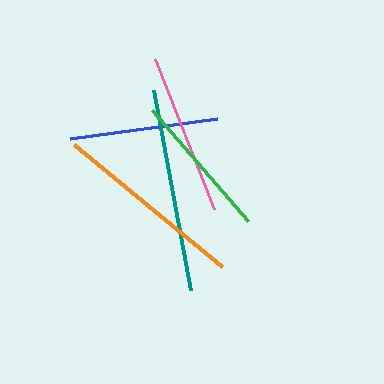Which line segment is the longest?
The teal line is the longest at approximately 204 pixels.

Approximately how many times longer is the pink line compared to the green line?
The pink line is approximately 1.1 times the length of the green line.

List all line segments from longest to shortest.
From longest to shortest: teal, orange, pink, blue, green.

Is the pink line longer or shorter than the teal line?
The teal line is longer than the pink line.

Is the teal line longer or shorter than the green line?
The teal line is longer than the green line.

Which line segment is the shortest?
The green line is the shortest at approximately 146 pixels.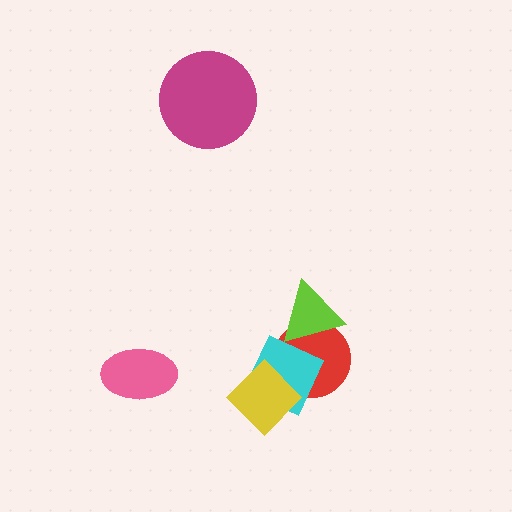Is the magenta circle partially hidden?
No, no other shape covers it.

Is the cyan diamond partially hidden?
Yes, it is partially covered by another shape.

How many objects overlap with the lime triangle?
2 objects overlap with the lime triangle.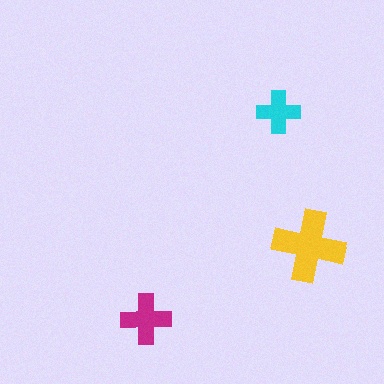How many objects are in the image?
There are 3 objects in the image.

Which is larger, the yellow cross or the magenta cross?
The yellow one.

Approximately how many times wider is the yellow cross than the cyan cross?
About 1.5 times wider.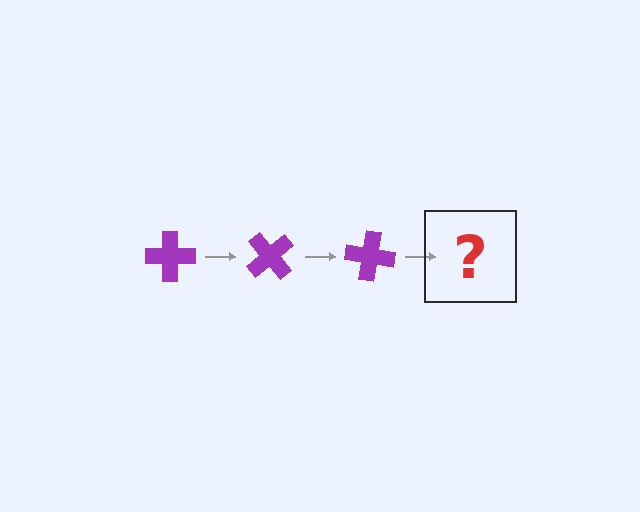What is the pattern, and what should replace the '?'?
The pattern is that the cross rotates 50 degrees each step. The '?' should be a purple cross rotated 150 degrees.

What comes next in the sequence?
The next element should be a purple cross rotated 150 degrees.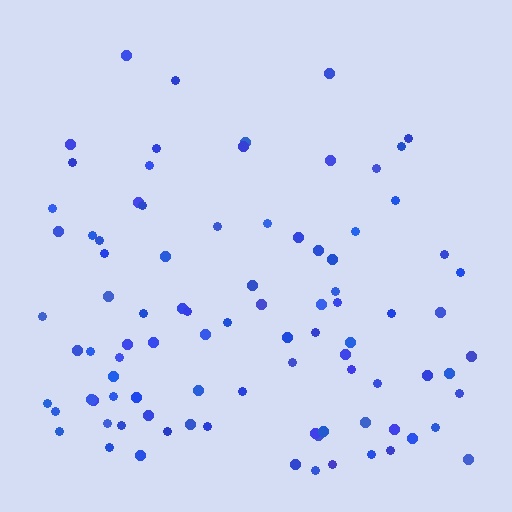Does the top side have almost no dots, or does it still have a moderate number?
Still a moderate number, just noticeably fewer than the bottom.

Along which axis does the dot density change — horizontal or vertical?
Vertical.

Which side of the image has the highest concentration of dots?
The bottom.